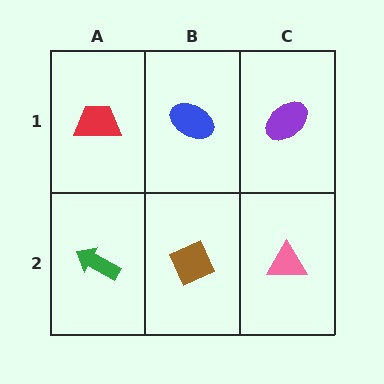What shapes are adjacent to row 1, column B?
A brown diamond (row 2, column B), a red trapezoid (row 1, column A), a purple ellipse (row 1, column C).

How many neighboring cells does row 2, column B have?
3.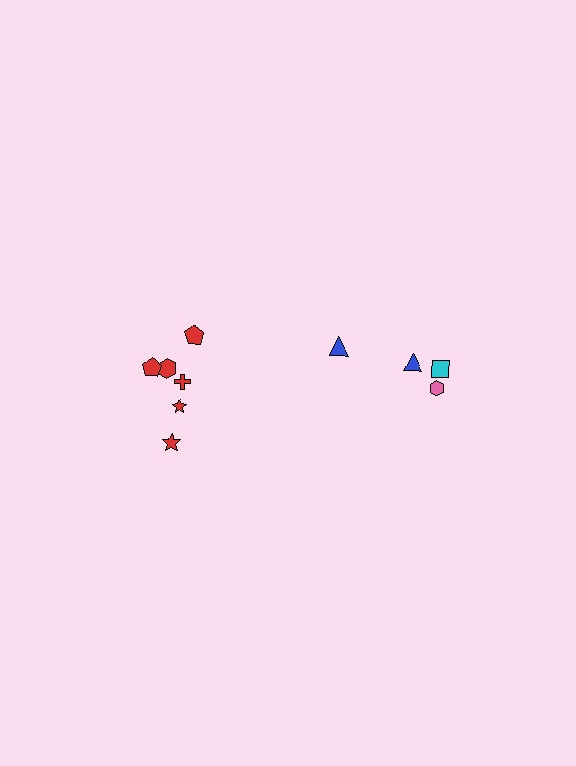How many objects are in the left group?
There are 6 objects.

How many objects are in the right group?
There are 4 objects.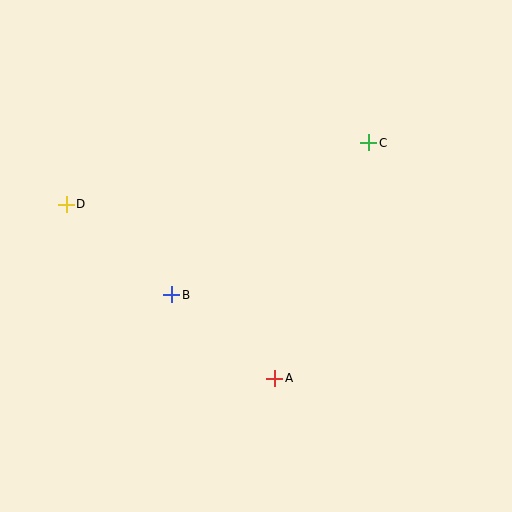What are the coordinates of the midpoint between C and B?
The midpoint between C and B is at (270, 219).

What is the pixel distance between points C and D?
The distance between C and D is 309 pixels.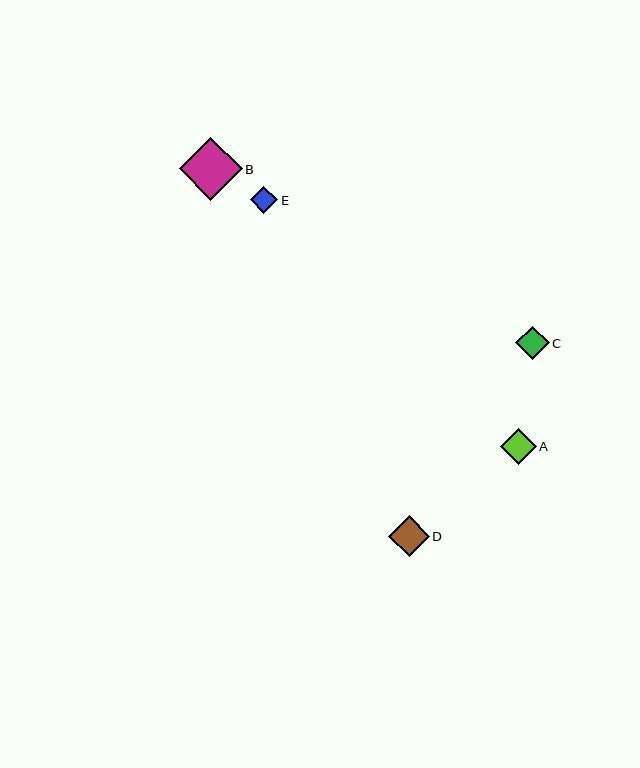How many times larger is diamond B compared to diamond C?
Diamond B is approximately 1.9 times the size of diamond C.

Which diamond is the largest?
Diamond B is the largest with a size of approximately 63 pixels.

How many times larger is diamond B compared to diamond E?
Diamond B is approximately 2.3 times the size of diamond E.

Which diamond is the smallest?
Diamond E is the smallest with a size of approximately 27 pixels.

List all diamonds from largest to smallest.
From largest to smallest: B, D, A, C, E.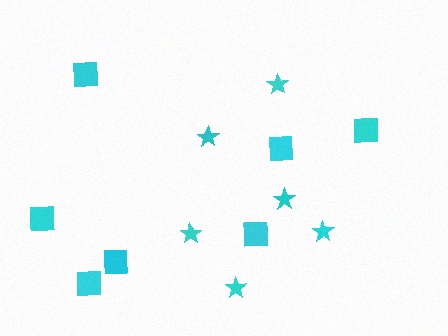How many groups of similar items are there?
There are 2 groups: one group of squares (7) and one group of stars (6).